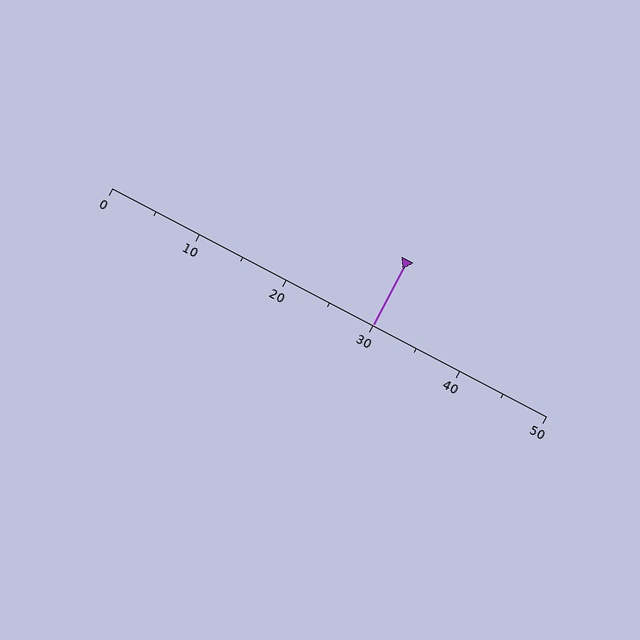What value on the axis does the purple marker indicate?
The marker indicates approximately 30.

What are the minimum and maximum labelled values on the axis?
The axis runs from 0 to 50.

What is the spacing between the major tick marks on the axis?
The major ticks are spaced 10 apart.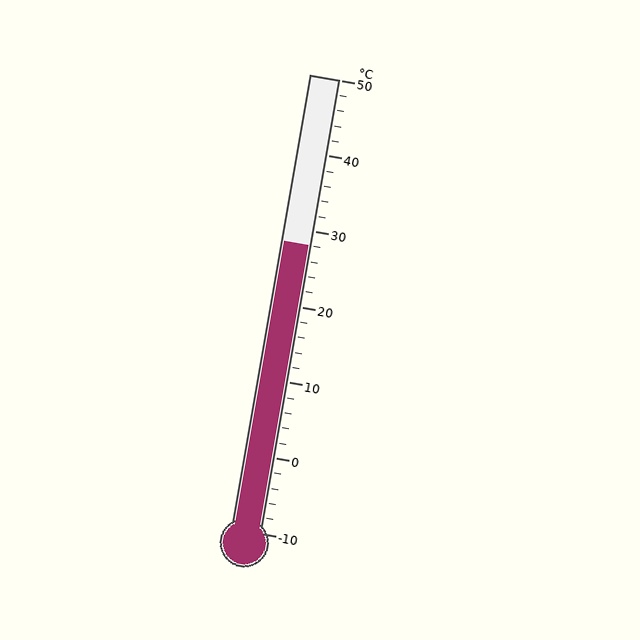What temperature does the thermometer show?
The thermometer shows approximately 28°C.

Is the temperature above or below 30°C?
The temperature is below 30°C.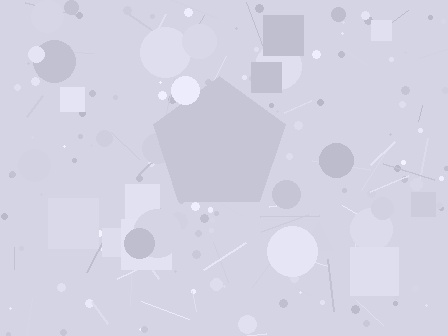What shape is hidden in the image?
A pentagon is hidden in the image.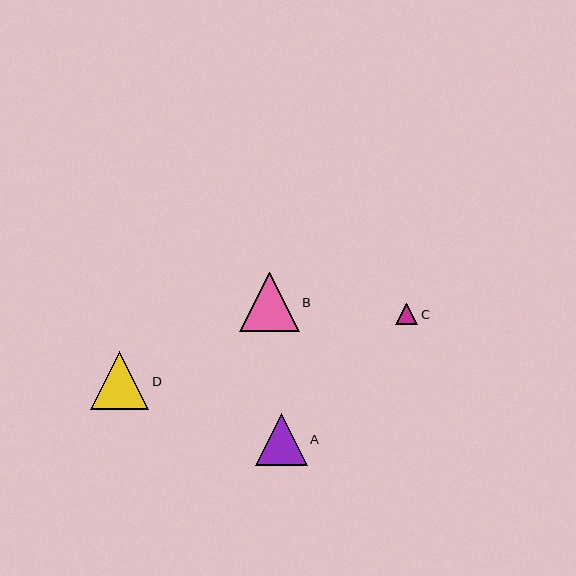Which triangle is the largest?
Triangle B is the largest with a size of approximately 59 pixels.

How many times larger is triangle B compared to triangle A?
Triangle B is approximately 1.2 times the size of triangle A.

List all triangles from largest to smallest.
From largest to smallest: B, D, A, C.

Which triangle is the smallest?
Triangle C is the smallest with a size of approximately 22 pixels.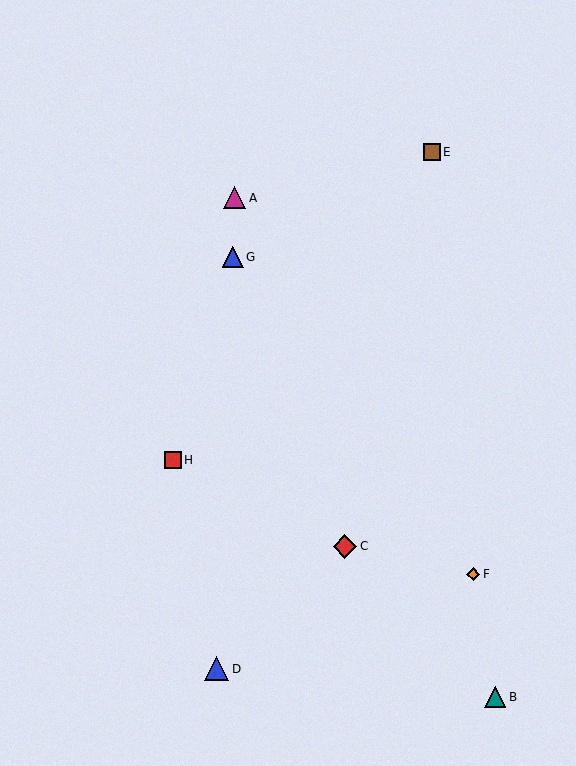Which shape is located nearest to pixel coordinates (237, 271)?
The blue triangle (labeled G) at (233, 257) is nearest to that location.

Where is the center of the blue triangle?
The center of the blue triangle is at (233, 257).